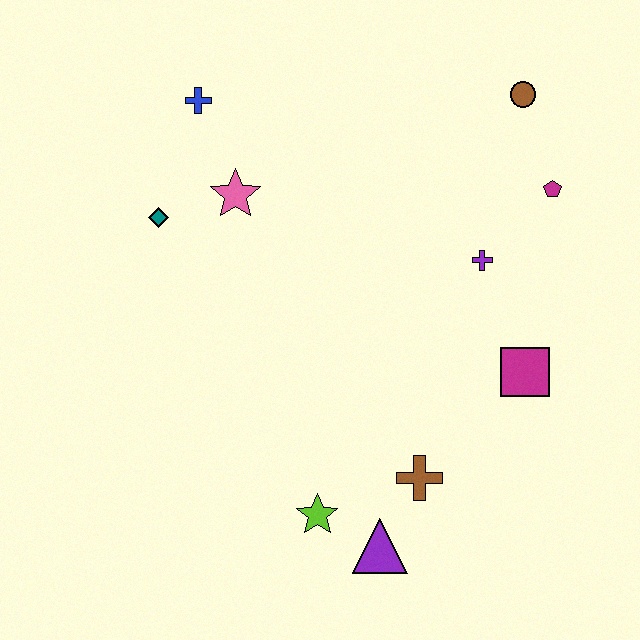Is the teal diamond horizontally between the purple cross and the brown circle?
No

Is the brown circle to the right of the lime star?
Yes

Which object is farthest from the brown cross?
The blue cross is farthest from the brown cross.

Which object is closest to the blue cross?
The pink star is closest to the blue cross.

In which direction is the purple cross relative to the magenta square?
The purple cross is above the magenta square.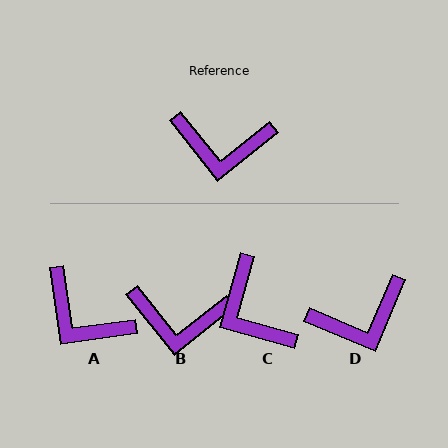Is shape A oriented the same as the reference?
No, it is off by about 30 degrees.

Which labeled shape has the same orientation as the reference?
B.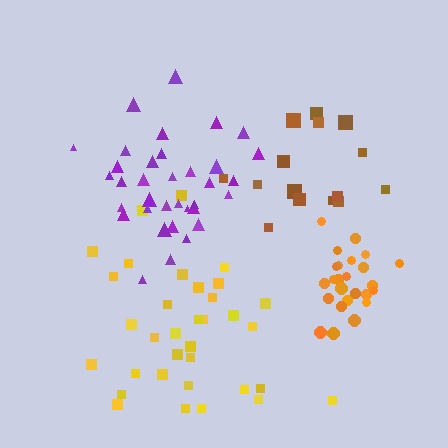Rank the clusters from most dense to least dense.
orange, purple, yellow, brown.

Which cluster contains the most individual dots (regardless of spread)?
Purple (35).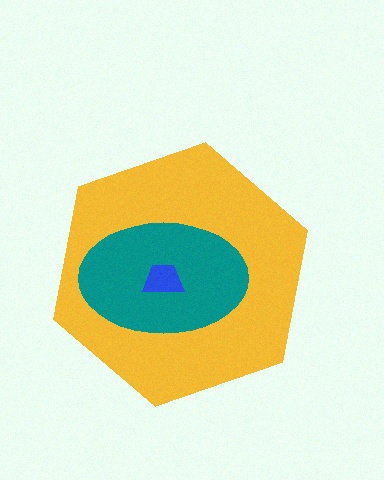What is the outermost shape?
The yellow hexagon.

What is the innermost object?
The blue trapezoid.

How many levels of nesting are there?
3.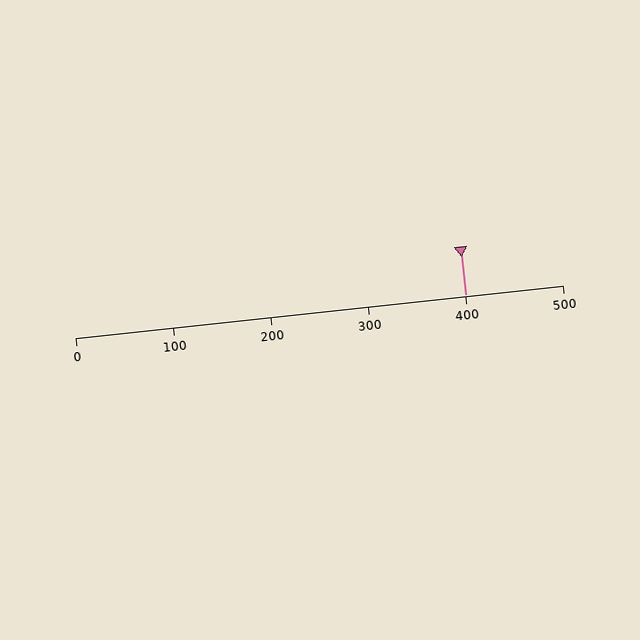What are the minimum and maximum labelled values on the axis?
The axis runs from 0 to 500.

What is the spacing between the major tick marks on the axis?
The major ticks are spaced 100 apart.